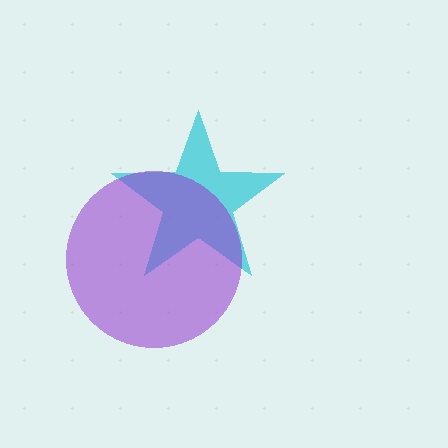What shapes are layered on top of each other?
The layered shapes are: a cyan star, a purple circle.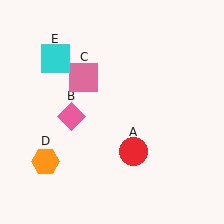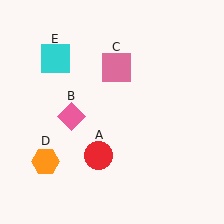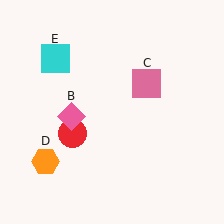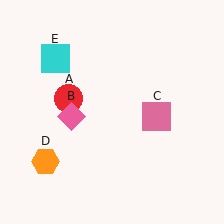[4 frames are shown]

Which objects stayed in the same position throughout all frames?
Pink diamond (object B) and orange hexagon (object D) and cyan square (object E) remained stationary.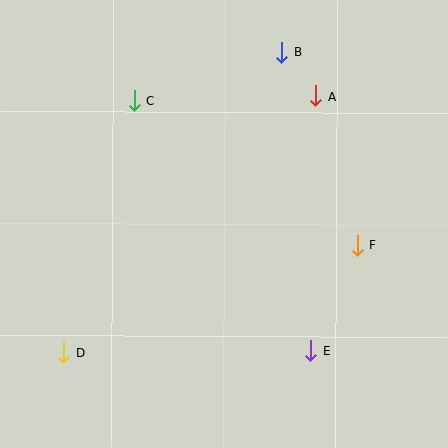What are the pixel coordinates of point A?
Point A is at (315, 96).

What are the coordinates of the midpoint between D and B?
The midpoint between D and B is at (173, 203).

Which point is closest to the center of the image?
Point F at (357, 245) is closest to the center.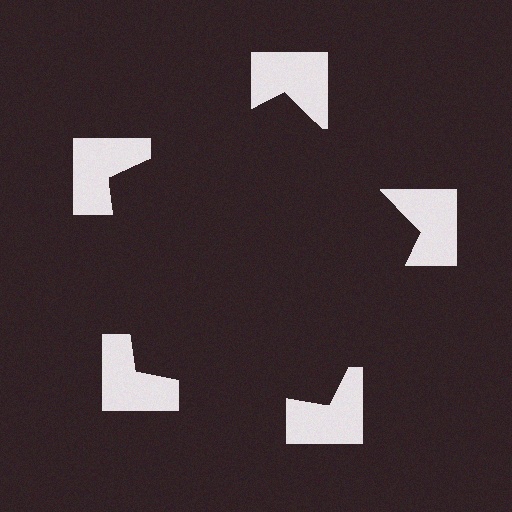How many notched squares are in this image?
There are 5 — one at each vertex of the illusory pentagon.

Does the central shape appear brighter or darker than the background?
It typically appears slightly darker than the background, even though no actual brightness change is drawn.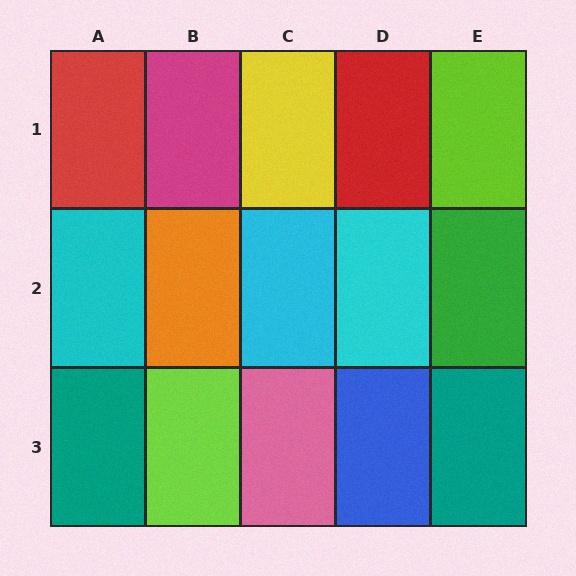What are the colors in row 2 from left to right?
Cyan, orange, cyan, cyan, green.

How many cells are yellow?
1 cell is yellow.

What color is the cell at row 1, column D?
Red.